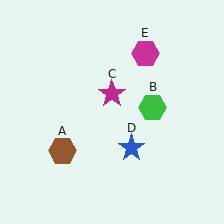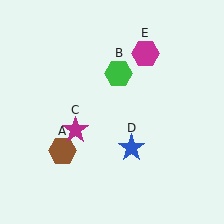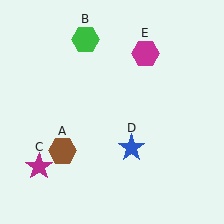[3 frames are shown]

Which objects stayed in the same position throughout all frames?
Brown hexagon (object A) and blue star (object D) and magenta hexagon (object E) remained stationary.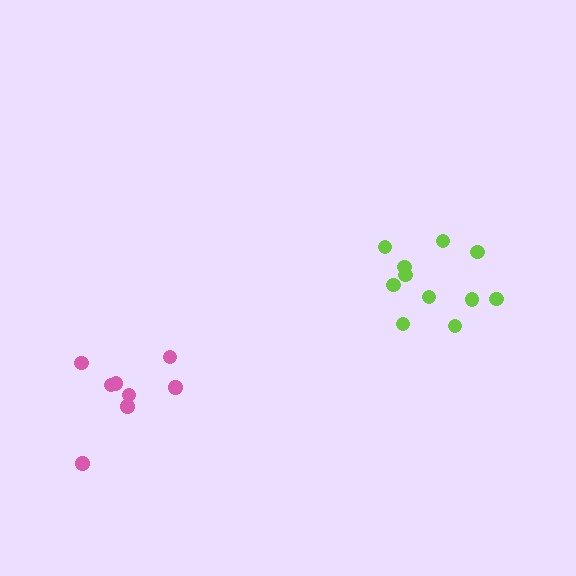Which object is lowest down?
The pink cluster is bottommost.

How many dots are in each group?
Group 1: 8 dots, Group 2: 11 dots (19 total).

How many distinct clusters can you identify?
There are 2 distinct clusters.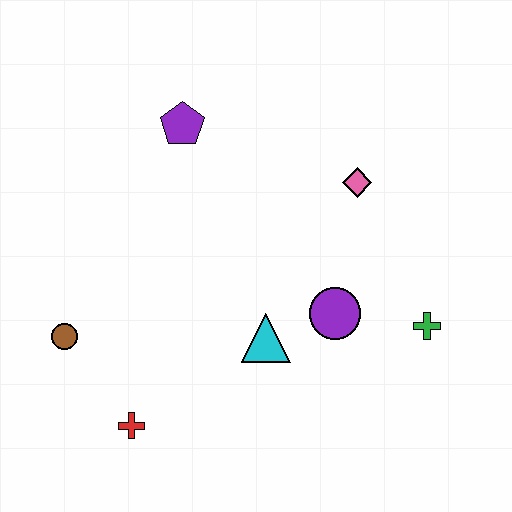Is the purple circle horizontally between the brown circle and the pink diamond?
Yes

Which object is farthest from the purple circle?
The brown circle is farthest from the purple circle.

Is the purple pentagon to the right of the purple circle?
No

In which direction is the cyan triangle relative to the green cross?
The cyan triangle is to the left of the green cross.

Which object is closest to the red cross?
The brown circle is closest to the red cross.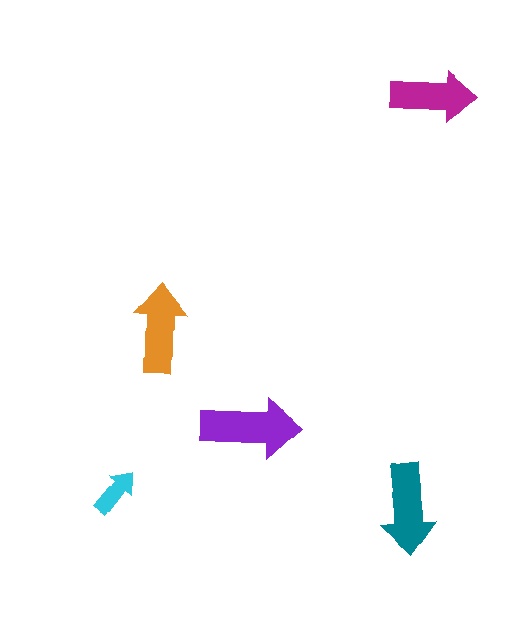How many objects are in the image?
There are 5 objects in the image.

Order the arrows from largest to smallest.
the purple one, the teal one, the orange one, the magenta one, the cyan one.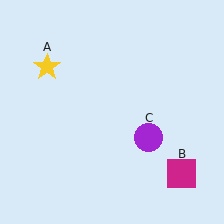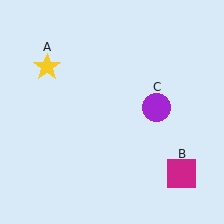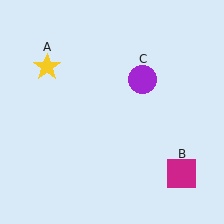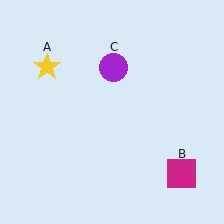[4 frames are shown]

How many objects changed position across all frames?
1 object changed position: purple circle (object C).